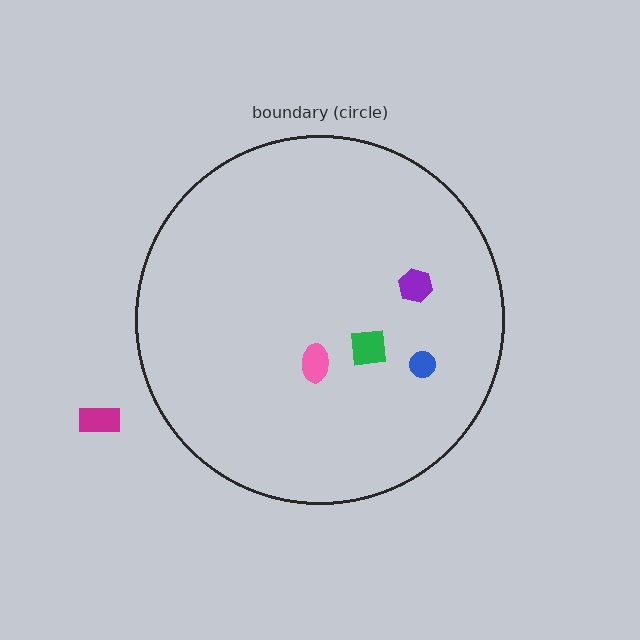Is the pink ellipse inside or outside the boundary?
Inside.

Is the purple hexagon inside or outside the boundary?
Inside.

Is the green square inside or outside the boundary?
Inside.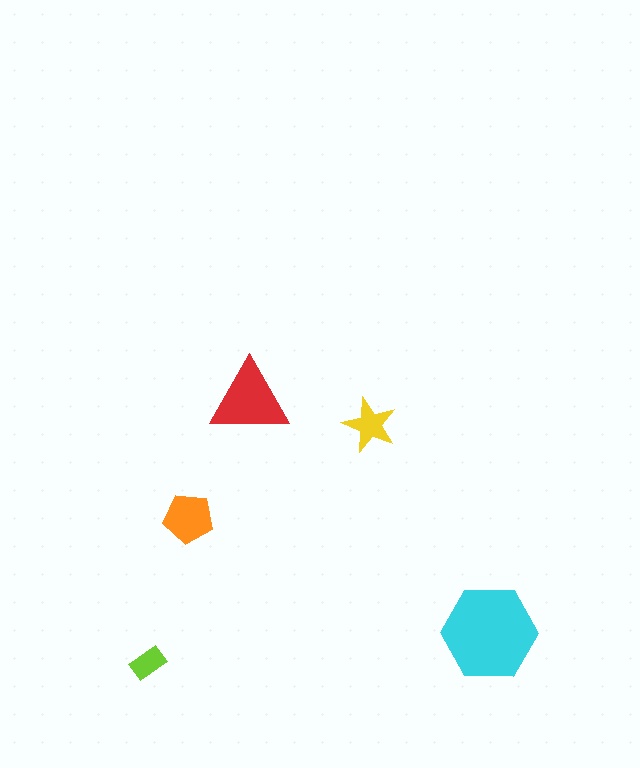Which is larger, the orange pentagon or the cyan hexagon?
The cyan hexagon.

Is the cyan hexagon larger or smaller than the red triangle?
Larger.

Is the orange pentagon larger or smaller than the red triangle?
Smaller.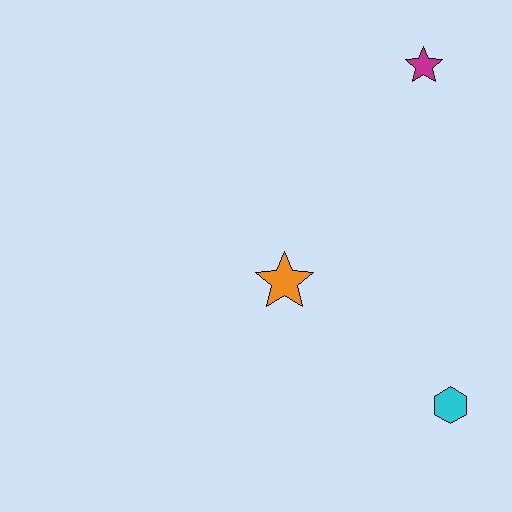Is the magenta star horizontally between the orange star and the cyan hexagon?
Yes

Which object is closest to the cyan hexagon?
The orange star is closest to the cyan hexagon.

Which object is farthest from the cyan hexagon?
The magenta star is farthest from the cyan hexagon.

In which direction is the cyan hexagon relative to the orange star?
The cyan hexagon is to the right of the orange star.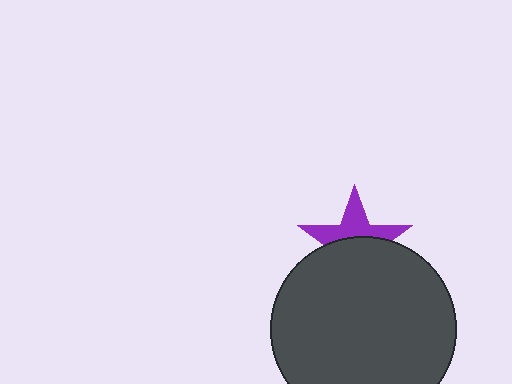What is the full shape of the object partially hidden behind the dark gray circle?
The partially hidden object is a purple star.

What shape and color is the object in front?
The object in front is a dark gray circle.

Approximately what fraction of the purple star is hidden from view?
Roughly 56% of the purple star is hidden behind the dark gray circle.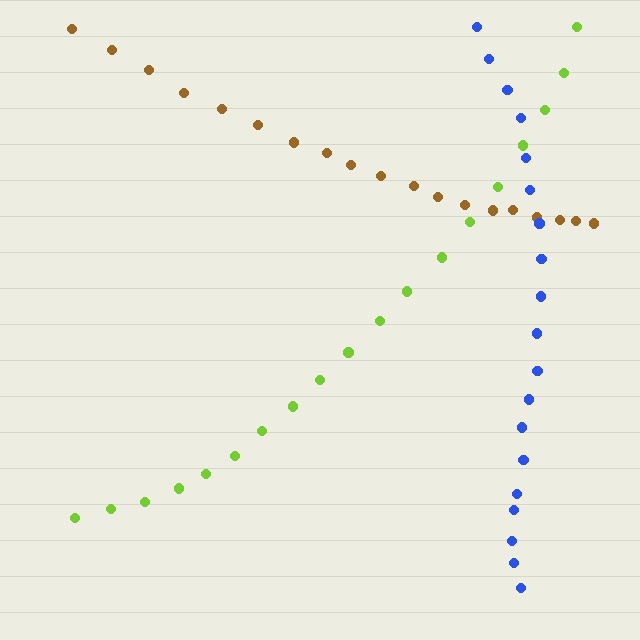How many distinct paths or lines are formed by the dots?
There are 3 distinct paths.